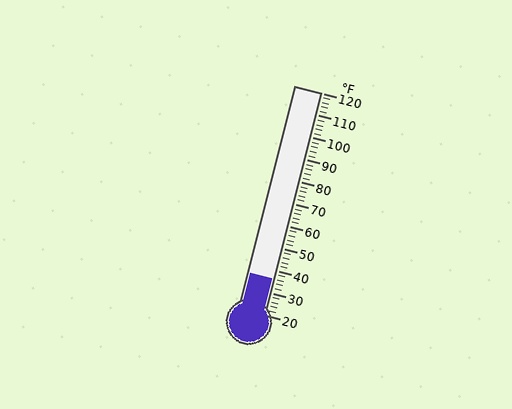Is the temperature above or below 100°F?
The temperature is below 100°F.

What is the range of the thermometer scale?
The thermometer scale ranges from 20°F to 120°F.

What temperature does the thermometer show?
The thermometer shows approximately 36°F.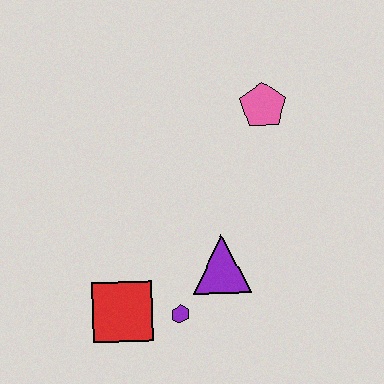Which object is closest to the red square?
The purple hexagon is closest to the red square.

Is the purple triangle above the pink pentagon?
No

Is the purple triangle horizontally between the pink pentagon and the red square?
Yes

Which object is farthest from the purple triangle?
The pink pentagon is farthest from the purple triangle.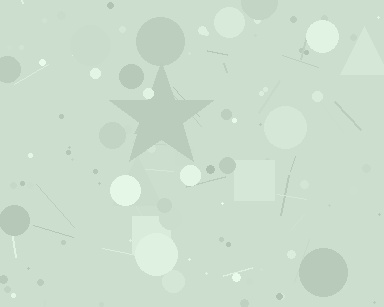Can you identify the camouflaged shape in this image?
The camouflaged shape is a star.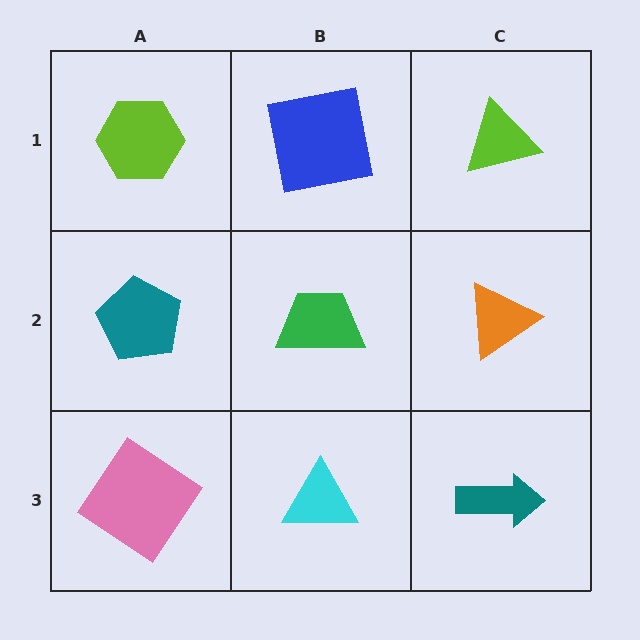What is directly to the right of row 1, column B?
A lime triangle.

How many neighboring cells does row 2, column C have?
3.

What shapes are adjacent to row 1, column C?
An orange triangle (row 2, column C), a blue square (row 1, column B).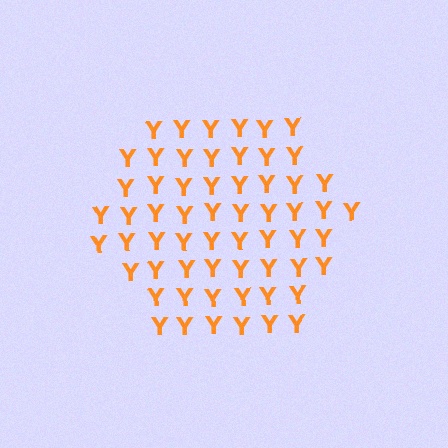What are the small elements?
The small elements are letter Y's.